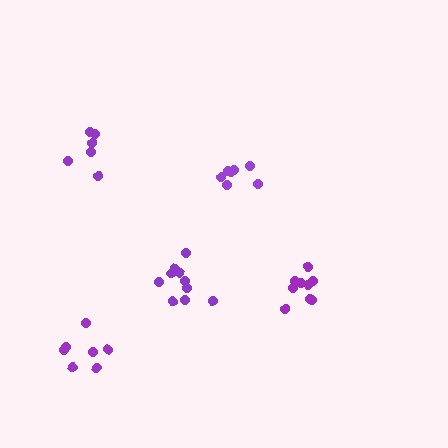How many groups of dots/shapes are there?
There are 5 groups.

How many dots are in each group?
Group 1: 6 dots, Group 2: 9 dots, Group 3: 7 dots, Group 4: 10 dots, Group 5: 7 dots (39 total).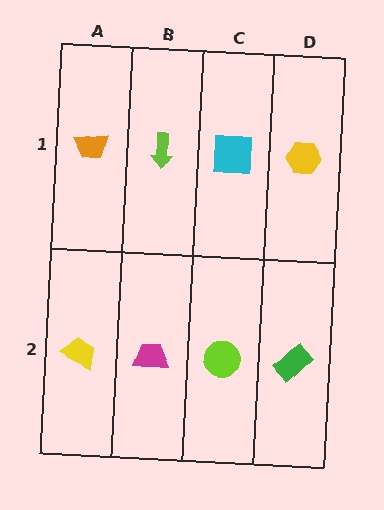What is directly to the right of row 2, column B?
A lime circle.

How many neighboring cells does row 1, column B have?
3.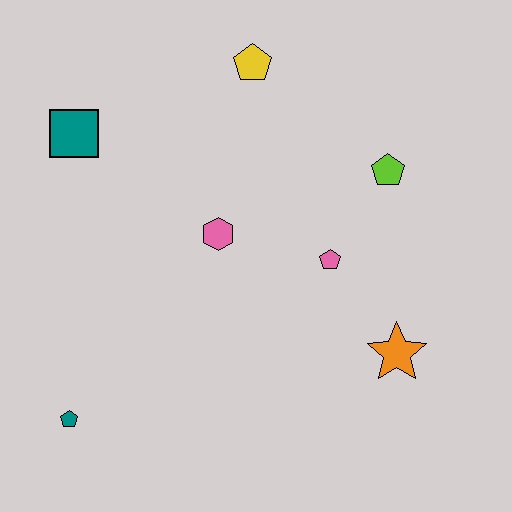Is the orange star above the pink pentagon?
No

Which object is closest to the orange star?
The pink pentagon is closest to the orange star.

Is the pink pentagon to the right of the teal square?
Yes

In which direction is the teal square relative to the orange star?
The teal square is to the left of the orange star.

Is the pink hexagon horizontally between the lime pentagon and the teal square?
Yes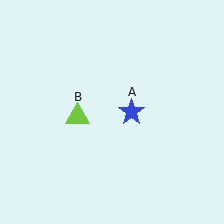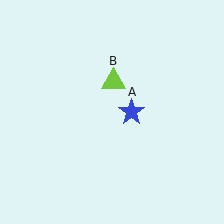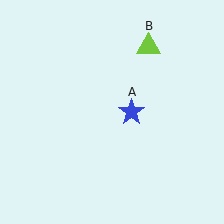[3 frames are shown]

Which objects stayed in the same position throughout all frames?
Blue star (object A) remained stationary.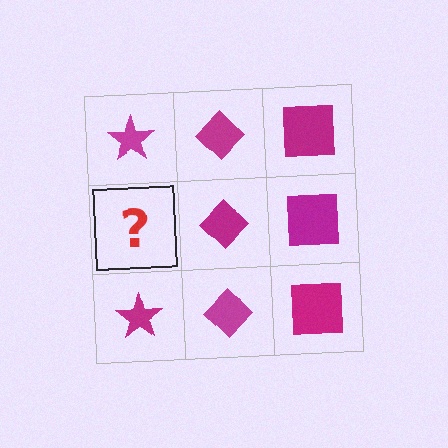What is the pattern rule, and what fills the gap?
The rule is that each column has a consistent shape. The gap should be filled with a magenta star.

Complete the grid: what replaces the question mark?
The question mark should be replaced with a magenta star.